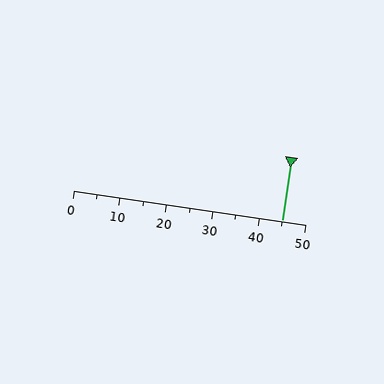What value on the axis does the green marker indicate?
The marker indicates approximately 45.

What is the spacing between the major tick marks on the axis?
The major ticks are spaced 10 apart.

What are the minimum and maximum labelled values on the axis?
The axis runs from 0 to 50.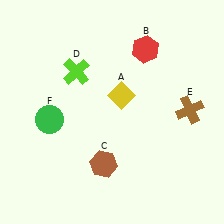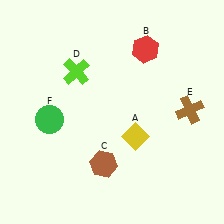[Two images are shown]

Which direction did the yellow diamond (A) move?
The yellow diamond (A) moved down.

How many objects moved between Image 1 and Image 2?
1 object moved between the two images.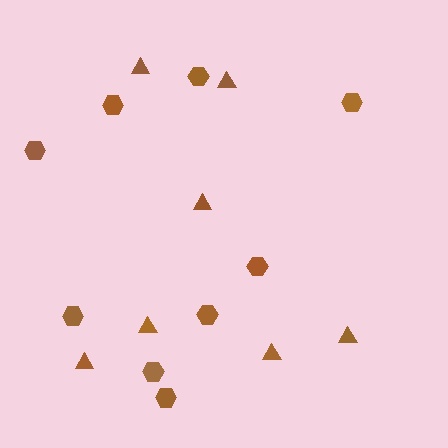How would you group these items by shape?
There are 2 groups: one group of triangles (7) and one group of hexagons (9).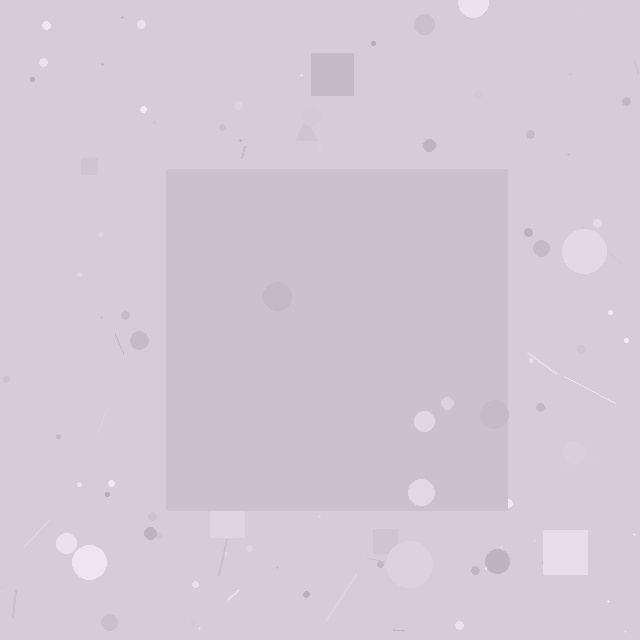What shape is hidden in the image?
A square is hidden in the image.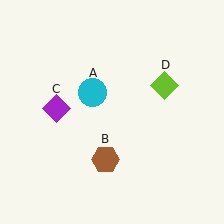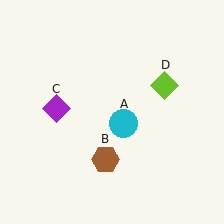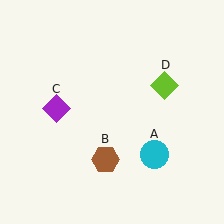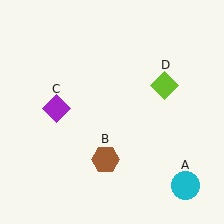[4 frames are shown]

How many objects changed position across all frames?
1 object changed position: cyan circle (object A).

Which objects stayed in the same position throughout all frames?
Brown hexagon (object B) and purple diamond (object C) and lime diamond (object D) remained stationary.